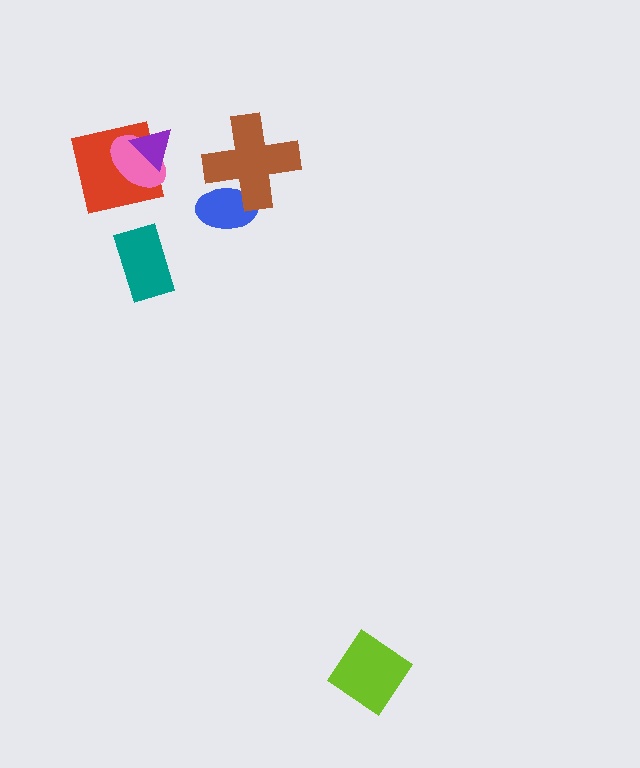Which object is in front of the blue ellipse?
The brown cross is in front of the blue ellipse.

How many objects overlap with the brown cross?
1 object overlaps with the brown cross.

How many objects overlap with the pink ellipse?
2 objects overlap with the pink ellipse.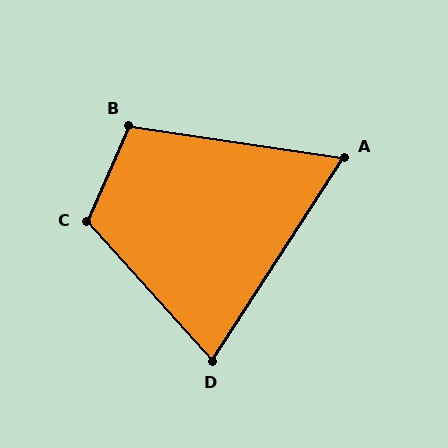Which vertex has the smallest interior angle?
A, at approximately 65 degrees.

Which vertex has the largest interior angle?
C, at approximately 115 degrees.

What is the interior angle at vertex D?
Approximately 75 degrees (acute).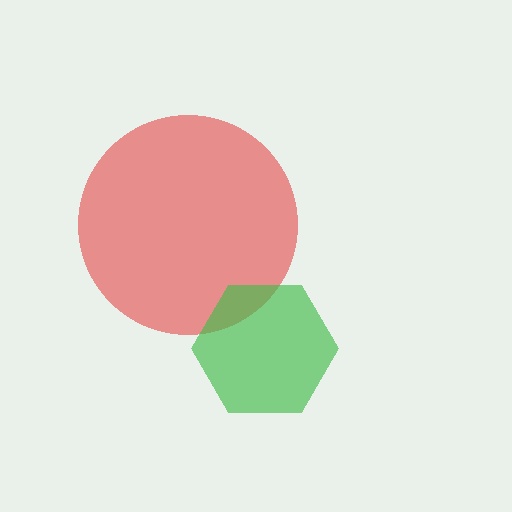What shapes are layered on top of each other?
The layered shapes are: a red circle, a green hexagon.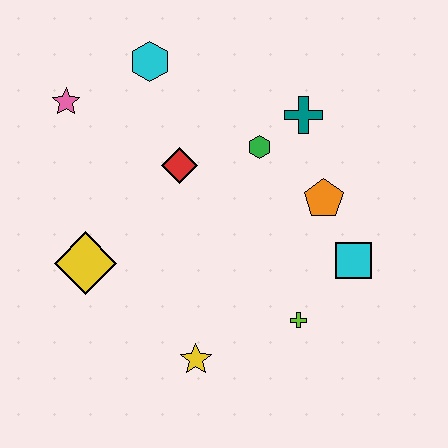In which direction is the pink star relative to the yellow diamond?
The pink star is above the yellow diamond.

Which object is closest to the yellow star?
The lime cross is closest to the yellow star.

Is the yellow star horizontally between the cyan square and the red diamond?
Yes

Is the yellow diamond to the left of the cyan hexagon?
Yes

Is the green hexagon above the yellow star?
Yes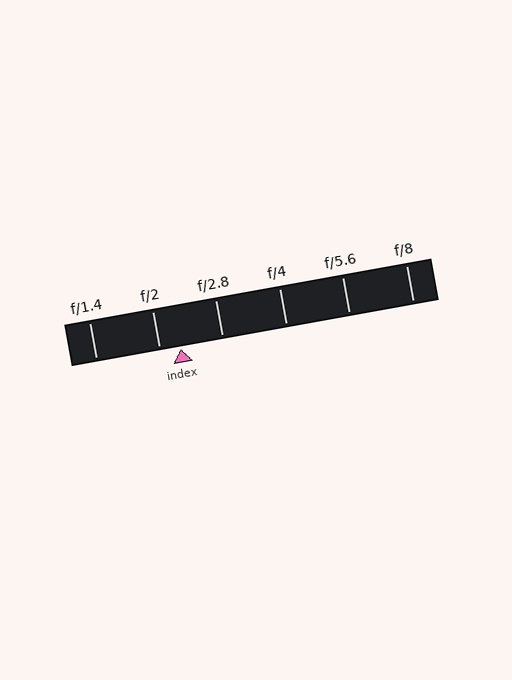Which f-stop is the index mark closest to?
The index mark is closest to f/2.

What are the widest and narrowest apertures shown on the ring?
The widest aperture shown is f/1.4 and the narrowest is f/8.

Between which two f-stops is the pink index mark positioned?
The index mark is between f/2 and f/2.8.